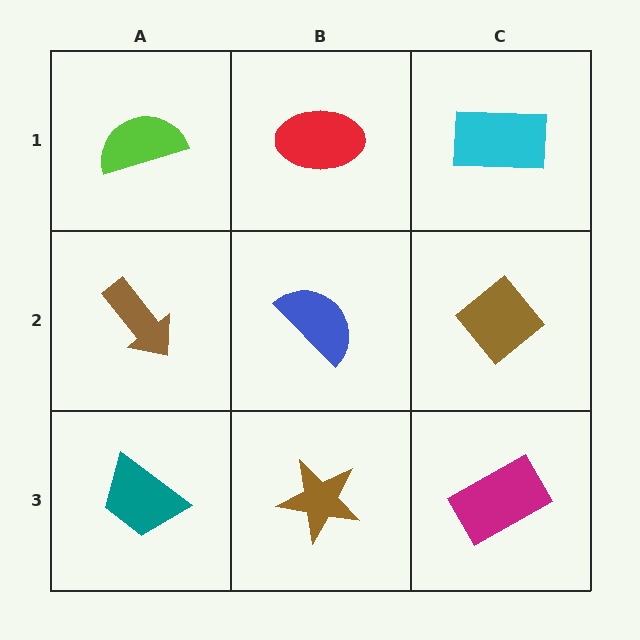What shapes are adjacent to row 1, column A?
A brown arrow (row 2, column A), a red ellipse (row 1, column B).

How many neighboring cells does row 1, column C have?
2.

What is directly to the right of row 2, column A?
A blue semicircle.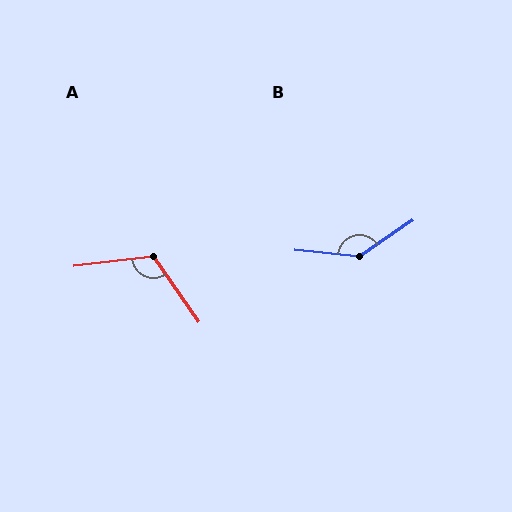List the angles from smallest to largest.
A (118°), B (140°).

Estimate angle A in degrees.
Approximately 118 degrees.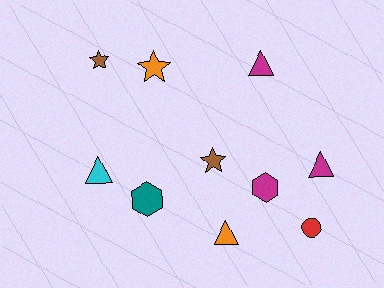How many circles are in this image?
There is 1 circle.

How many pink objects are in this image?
There are no pink objects.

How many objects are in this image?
There are 10 objects.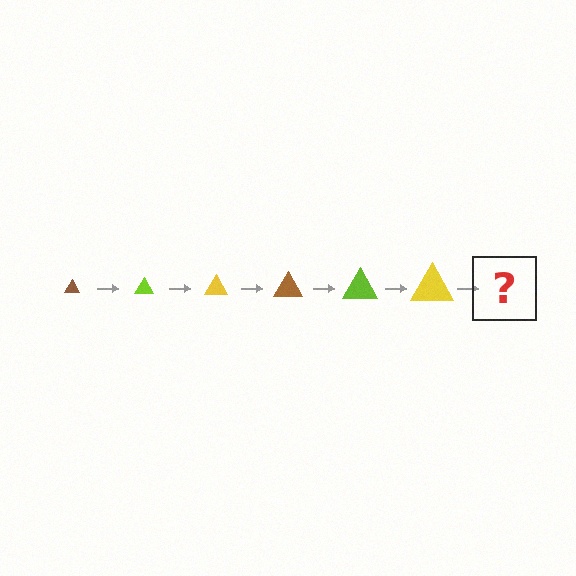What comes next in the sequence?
The next element should be a brown triangle, larger than the previous one.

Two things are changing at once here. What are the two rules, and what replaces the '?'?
The two rules are that the triangle grows larger each step and the color cycles through brown, lime, and yellow. The '?' should be a brown triangle, larger than the previous one.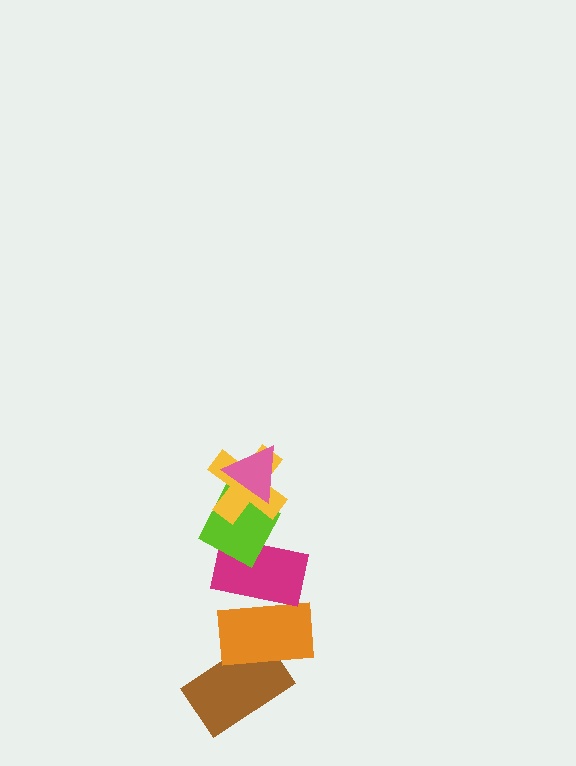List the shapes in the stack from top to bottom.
From top to bottom: the pink triangle, the yellow cross, the lime diamond, the magenta rectangle, the orange rectangle, the brown rectangle.